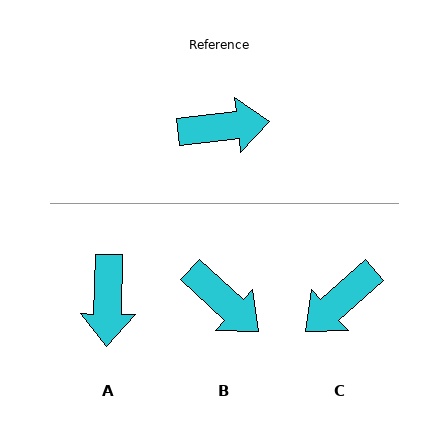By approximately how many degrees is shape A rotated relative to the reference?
Approximately 98 degrees clockwise.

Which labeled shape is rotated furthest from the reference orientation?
C, about 145 degrees away.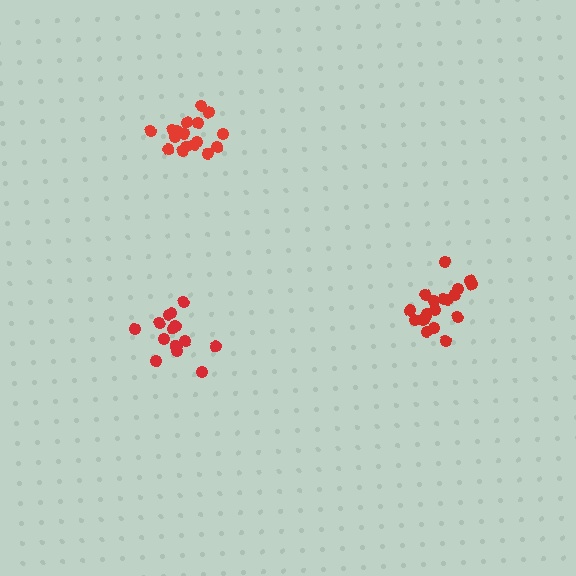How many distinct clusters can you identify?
There are 3 distinct clusters.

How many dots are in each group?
Group 1: 15 dots, Group 2: 17 dots, Group 3: 19 dots (51 total).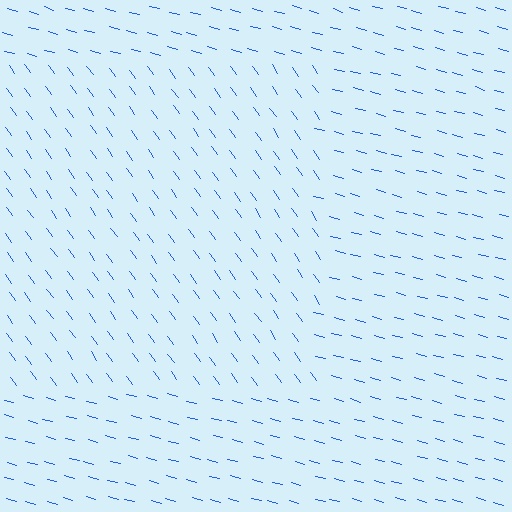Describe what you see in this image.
The image is filled with small blue line segments. A rectangle region in the image has lines oriented differently from the surrounding lines, creating a visible texture boundary.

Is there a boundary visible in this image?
Yes, there is a texture boundary formed by a change in line orientation.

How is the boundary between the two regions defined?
The boundary is defined purely by a change in line orientation (approximately 39 degrees difference). All lines are the same color and thickness.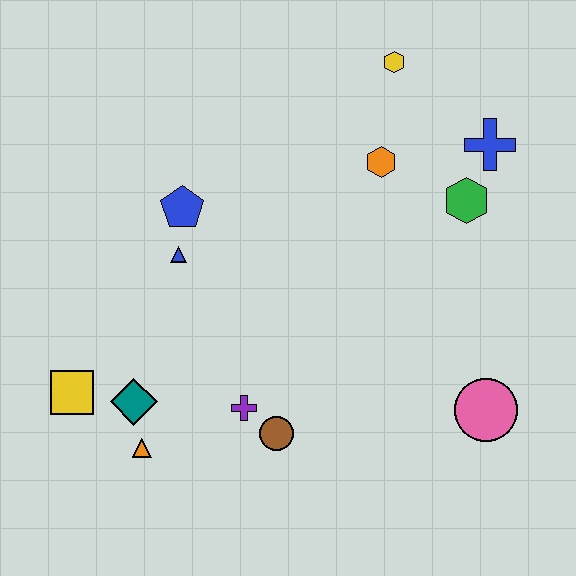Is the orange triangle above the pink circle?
No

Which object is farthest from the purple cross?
The yellow hexagon is farthest from the purple cross.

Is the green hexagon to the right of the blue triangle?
Yes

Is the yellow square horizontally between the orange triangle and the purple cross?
No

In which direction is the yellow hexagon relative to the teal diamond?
The yellow hexagon is above the teal diamond.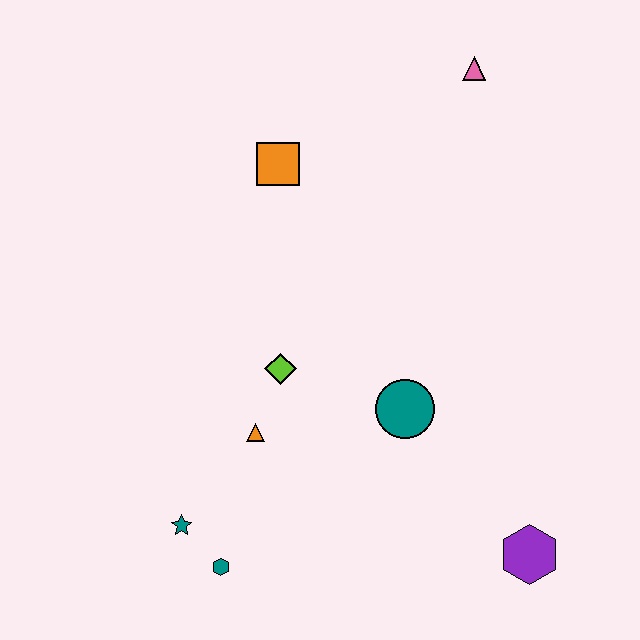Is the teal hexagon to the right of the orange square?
No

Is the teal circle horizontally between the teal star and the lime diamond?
No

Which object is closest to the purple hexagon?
The teal circle is closest to the purple hexagon.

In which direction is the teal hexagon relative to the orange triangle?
The teal hexagon is below the orange triangle.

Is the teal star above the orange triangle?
No